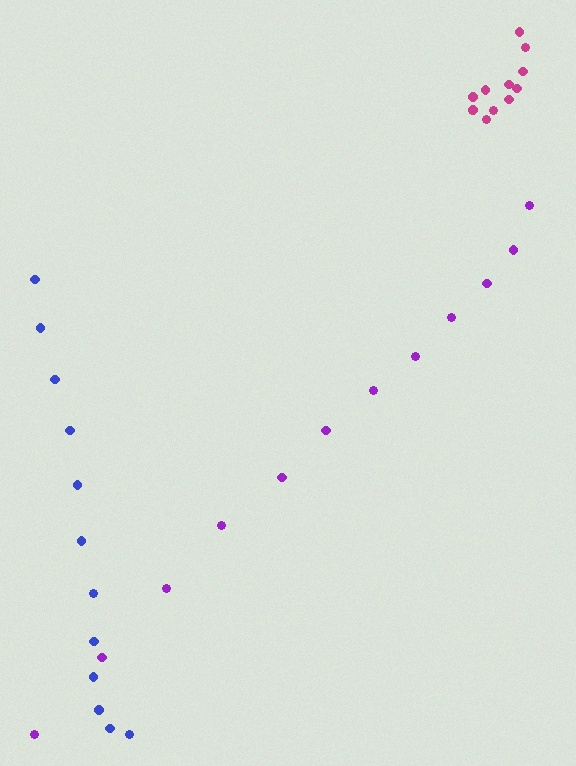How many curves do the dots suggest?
There are 3 distinct paths.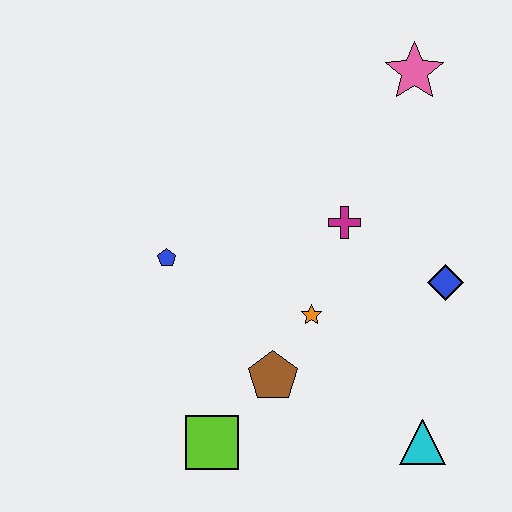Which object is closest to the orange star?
The brown pentagon is closest to the orange star.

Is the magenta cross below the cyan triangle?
No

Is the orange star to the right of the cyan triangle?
No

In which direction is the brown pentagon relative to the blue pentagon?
The brown pentagon is below the blue pentagon.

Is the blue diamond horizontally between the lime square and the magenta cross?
No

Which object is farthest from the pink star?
The lime square is farthest from the pink star.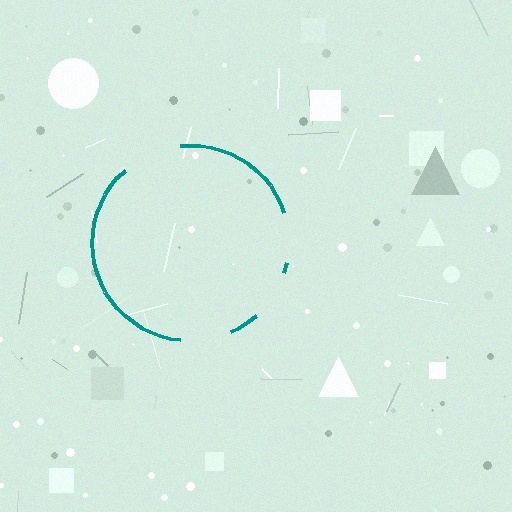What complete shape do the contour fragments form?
The contour fragments form a circle.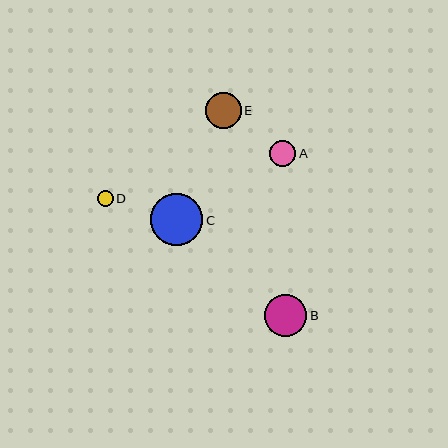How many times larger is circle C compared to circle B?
Circle C is approximately 1.2 times the size of circle B.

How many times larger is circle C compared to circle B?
Circle C is approximately 1.2 times the size of circle B.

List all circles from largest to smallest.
From largest to smallest: C, B, E, A, D.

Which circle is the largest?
Circle C is the largest with a size of approximately 52 pixels.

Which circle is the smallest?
Circle D is the smallest with a size of approximately 16 pixels.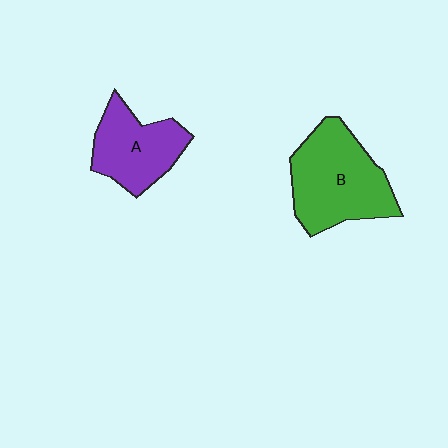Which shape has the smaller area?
Shape A (purple).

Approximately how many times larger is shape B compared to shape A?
Approximately 1.4 times.